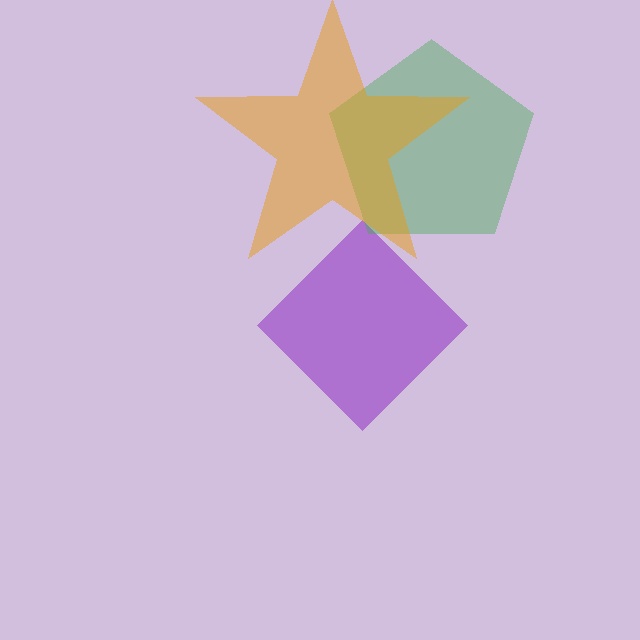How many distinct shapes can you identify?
There are 3 distinct shapes: a purple diamond, a green pentagon, an orange star.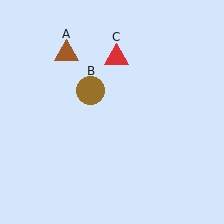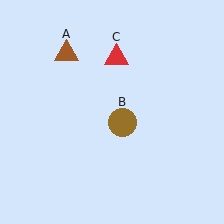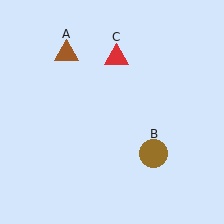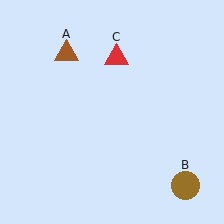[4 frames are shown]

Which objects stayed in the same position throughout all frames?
Brown triangle (object A) and red triangle (object C) remained stationary.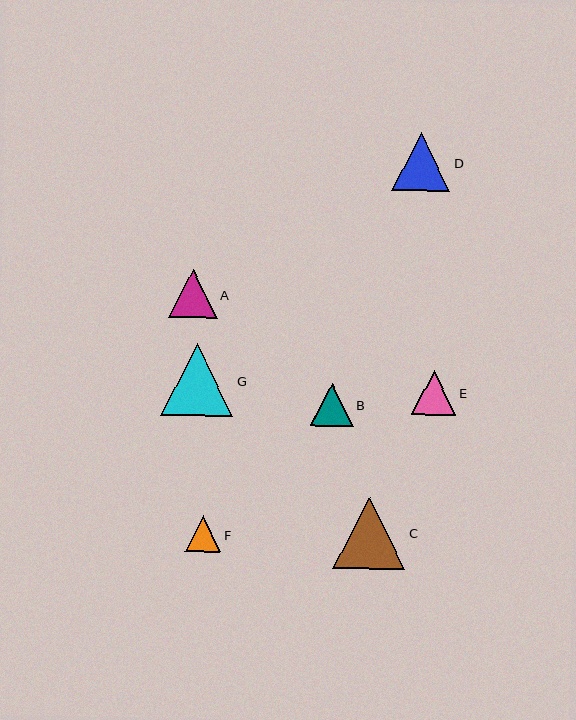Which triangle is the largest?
Triangle G is the largest with a size of approximately 72 pixels.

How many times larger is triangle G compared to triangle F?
Triangle G is approximately 2.0 times the size of triangle F.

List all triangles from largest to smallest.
From largest to smallest: G, C, D, A, E, B, F.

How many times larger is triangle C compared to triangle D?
Triangle C is approximately 1.2 times the size of triangle D.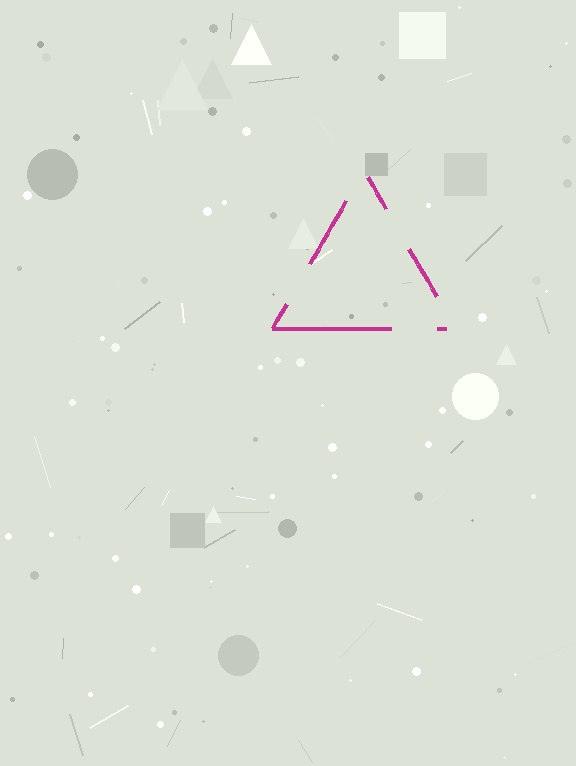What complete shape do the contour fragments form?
The contour fragments form a triangle.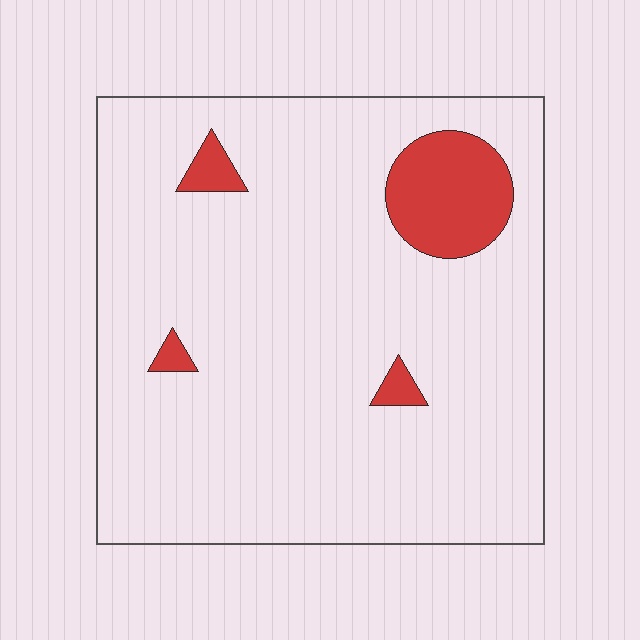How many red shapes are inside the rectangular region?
4.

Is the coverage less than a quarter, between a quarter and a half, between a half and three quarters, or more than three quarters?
Less than a quarter.